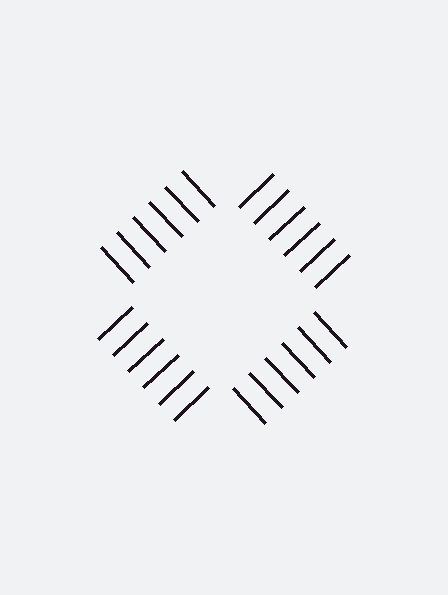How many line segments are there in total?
24 — 6 along each of the 4 edges.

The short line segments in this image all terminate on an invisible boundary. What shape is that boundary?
An illusory square — the line segments terminate on its edges but no continuous stroke is drawn.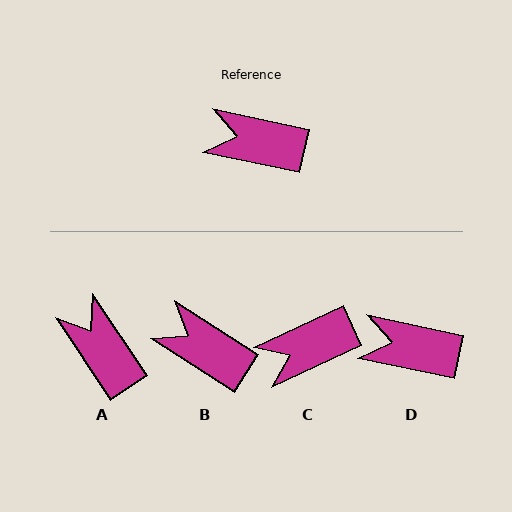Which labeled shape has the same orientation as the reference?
D.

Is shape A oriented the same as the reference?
No, it is off by about 44 degrees.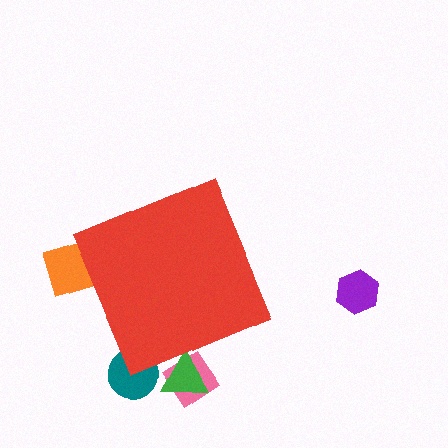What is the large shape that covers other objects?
A red diamond.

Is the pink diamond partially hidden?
Yes, the pink diamond is partially hidden behind the red diamond.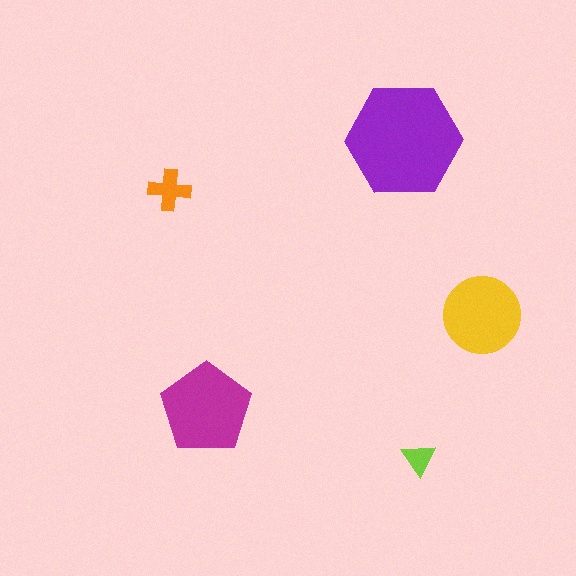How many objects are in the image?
There are 5 objects in the image.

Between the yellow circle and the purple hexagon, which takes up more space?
The purple hexagon.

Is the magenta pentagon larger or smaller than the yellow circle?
Larger.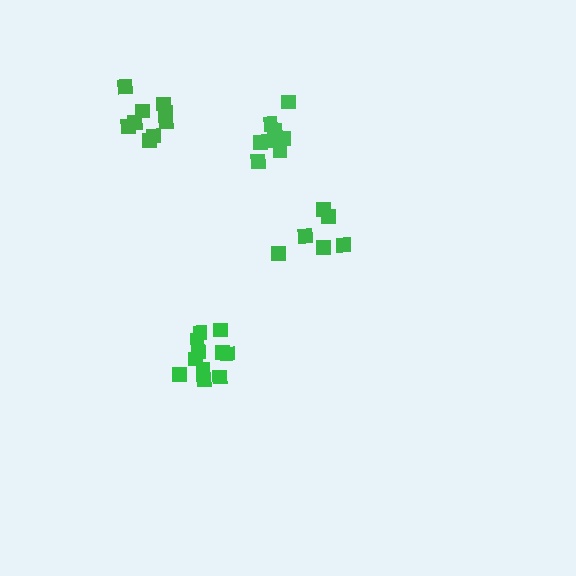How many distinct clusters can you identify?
There are 4 distinct clusters.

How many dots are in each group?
Group 1: 11 dots, Group 2: 9 dots, Group 3: 7 dots, Group 4: 9 dots (36 total).